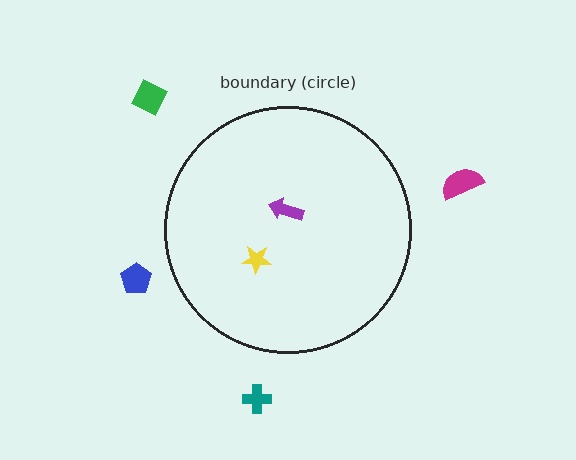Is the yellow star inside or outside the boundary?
Inside.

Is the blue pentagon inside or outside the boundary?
Outside.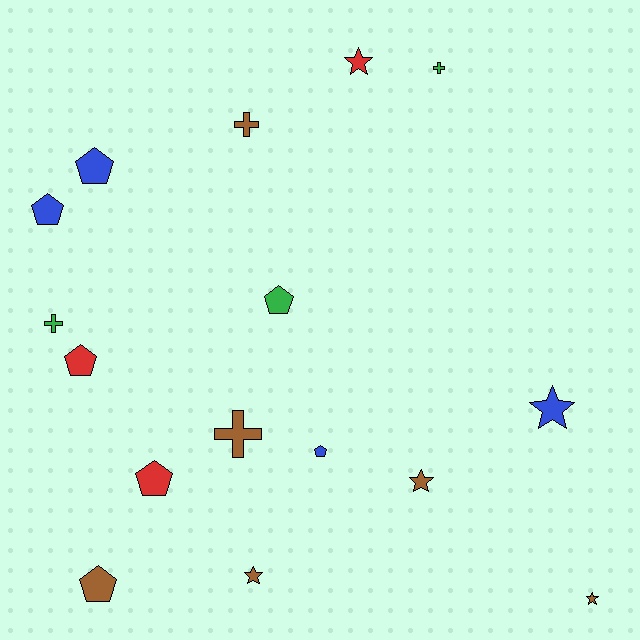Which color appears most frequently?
Brown, with 6 objects.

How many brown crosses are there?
There are 2 brown crosses.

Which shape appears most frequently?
Pentagon, with 7 objects.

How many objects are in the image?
There are 16 objects.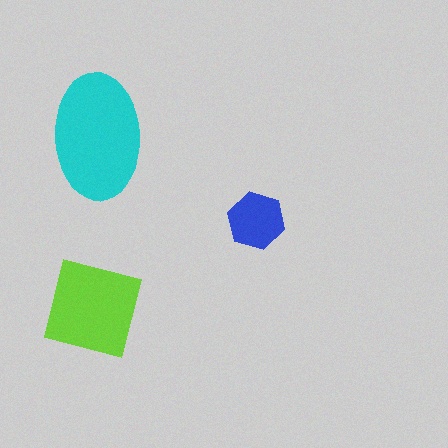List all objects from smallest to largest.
The blue hexagon, the lime square, the cyan ellipse.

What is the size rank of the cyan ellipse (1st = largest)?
1st.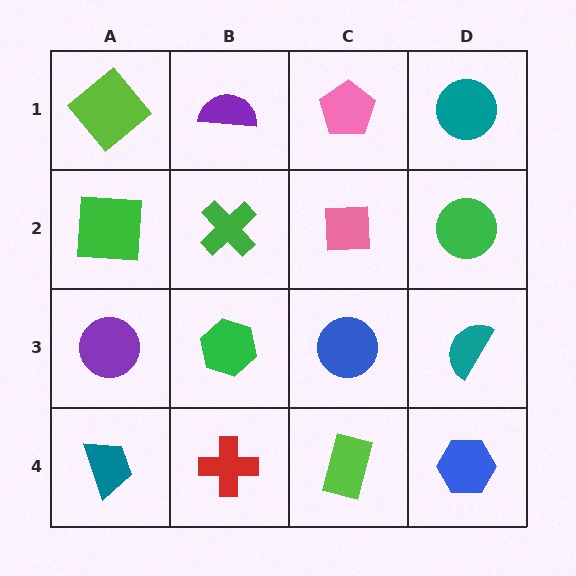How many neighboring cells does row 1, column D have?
2.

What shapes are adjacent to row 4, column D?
A teal semicircle (row 3, column D), a lime rectangle (row 4, column C).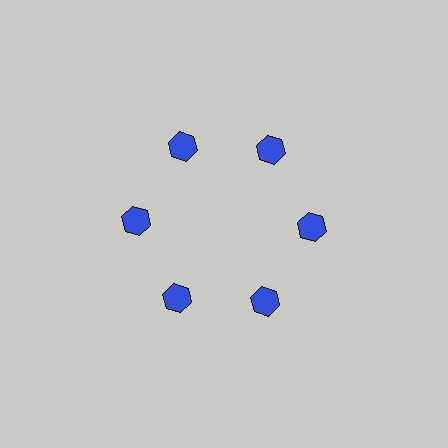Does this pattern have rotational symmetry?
Yes, this pattern has 6-fold rotational symmetry. It looks the same after rotating 60 degrees around the center.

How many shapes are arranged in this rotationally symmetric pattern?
There are 6 shapes, arranged in 6 groups of 1.